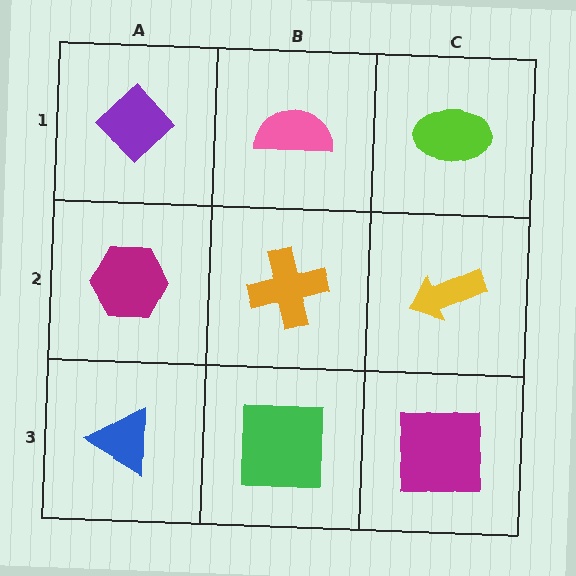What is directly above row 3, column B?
An orange cross.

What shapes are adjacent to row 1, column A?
A magenta hexagon (row 2, column A), a pink semicircle (row 1, column B).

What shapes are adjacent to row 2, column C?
A lime ellipse (row 1, column C), a magenta square (row 3, column C), an orange cross (row 2, column B).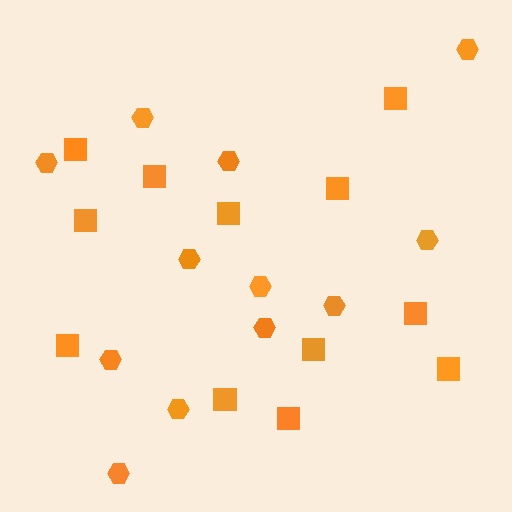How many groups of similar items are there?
There are 2 groups: one group of squares (12) and one group of hexagons (12).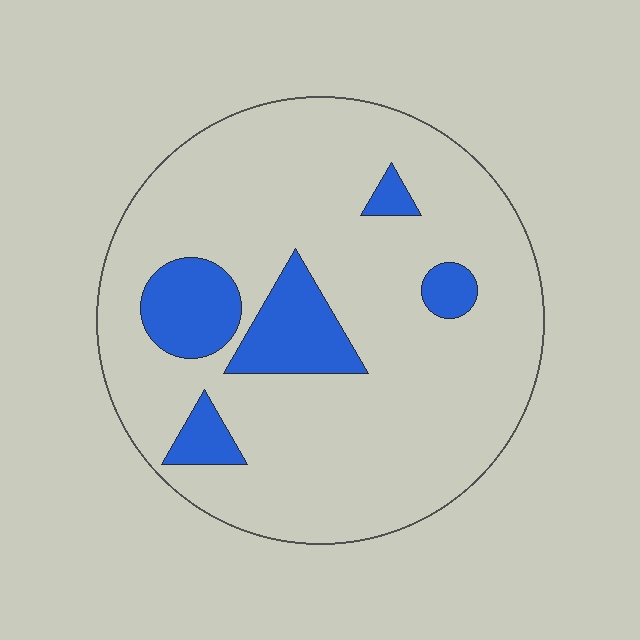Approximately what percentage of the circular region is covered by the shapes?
Approximately 15%.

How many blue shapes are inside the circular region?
5.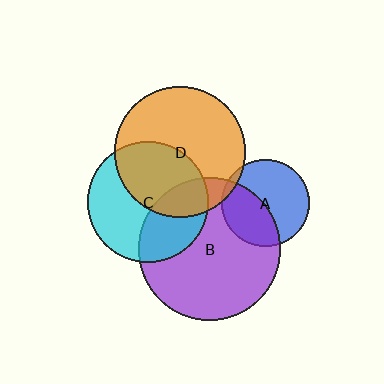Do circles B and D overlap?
Yes.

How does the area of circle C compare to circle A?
Approximately 1.9 times.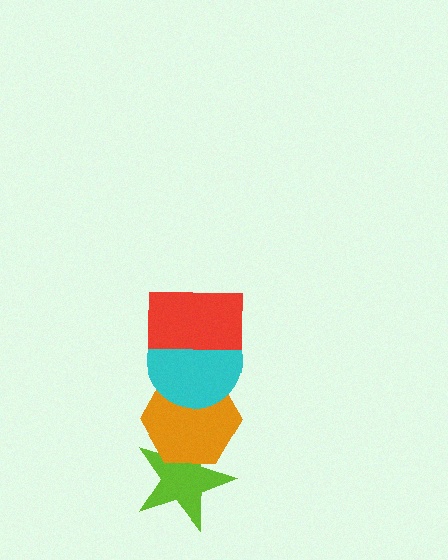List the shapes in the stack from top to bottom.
From top to bottom: the red rectangle, the cyan circle, the orange hexagon, the lime star.